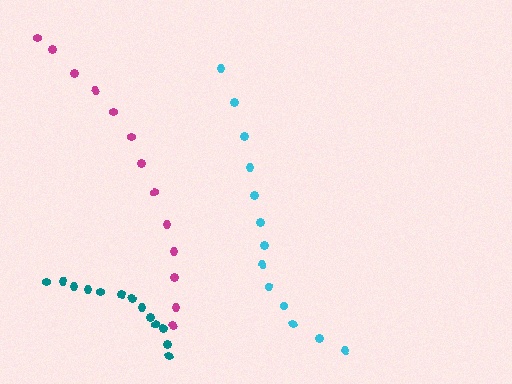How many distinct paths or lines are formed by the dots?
There are 3 distinct paths.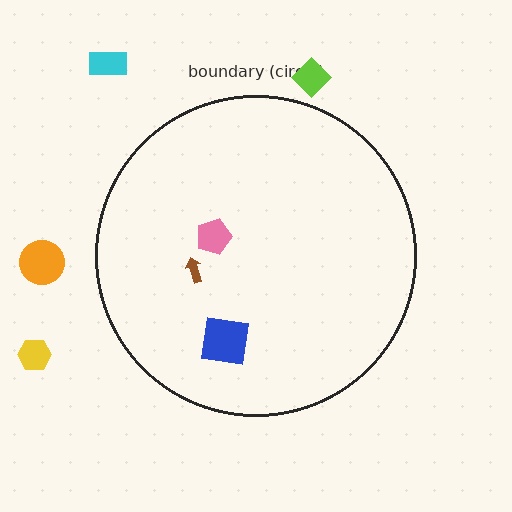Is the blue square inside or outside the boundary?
Inside.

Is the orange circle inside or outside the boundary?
Outside.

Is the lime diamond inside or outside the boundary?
Outside.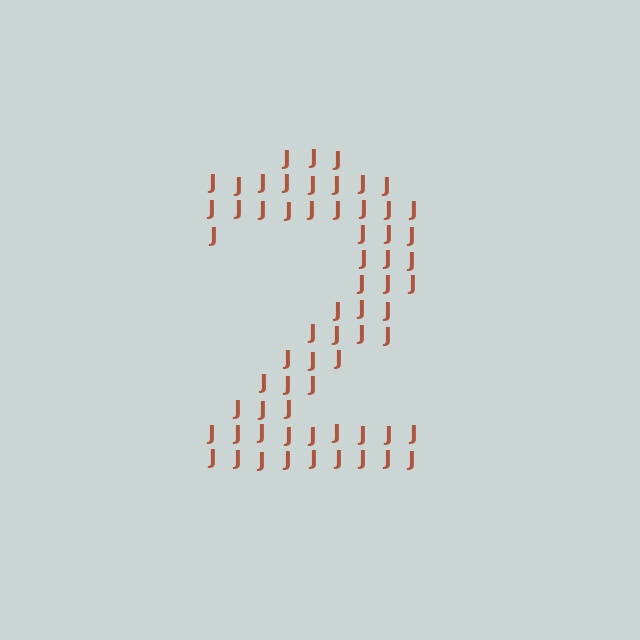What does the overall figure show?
The overall figure shows the digit 2.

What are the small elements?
The small elements are letter J's.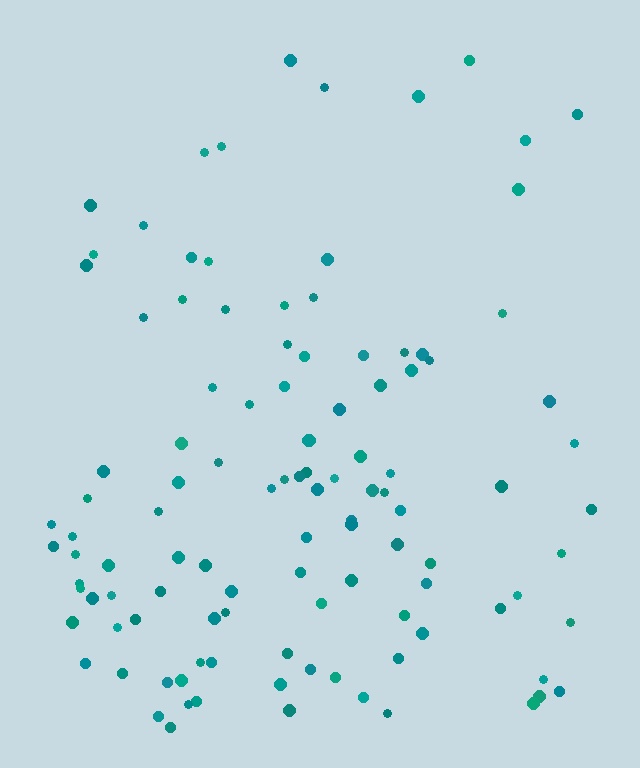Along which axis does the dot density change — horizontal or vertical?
Vertical.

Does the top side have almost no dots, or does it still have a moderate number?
Still a moderate number, just noticeably fewer than the bottom.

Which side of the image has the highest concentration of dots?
The bottom.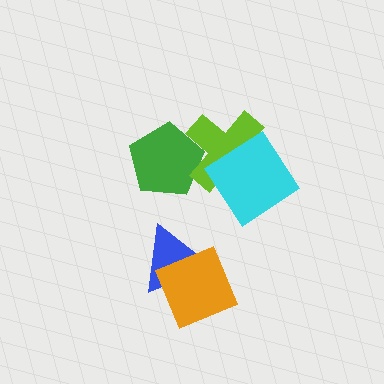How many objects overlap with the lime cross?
2 objects overlap with the lime cross.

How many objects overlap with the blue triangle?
1 object overlaps with the blue triangle.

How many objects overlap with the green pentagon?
1 object overlaps with the green pentagon.